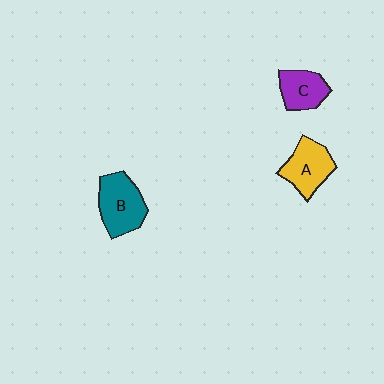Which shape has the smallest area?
Shape C (purple).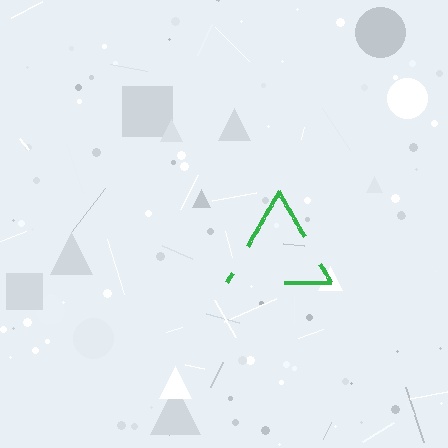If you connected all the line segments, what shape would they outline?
They would outline a triangle.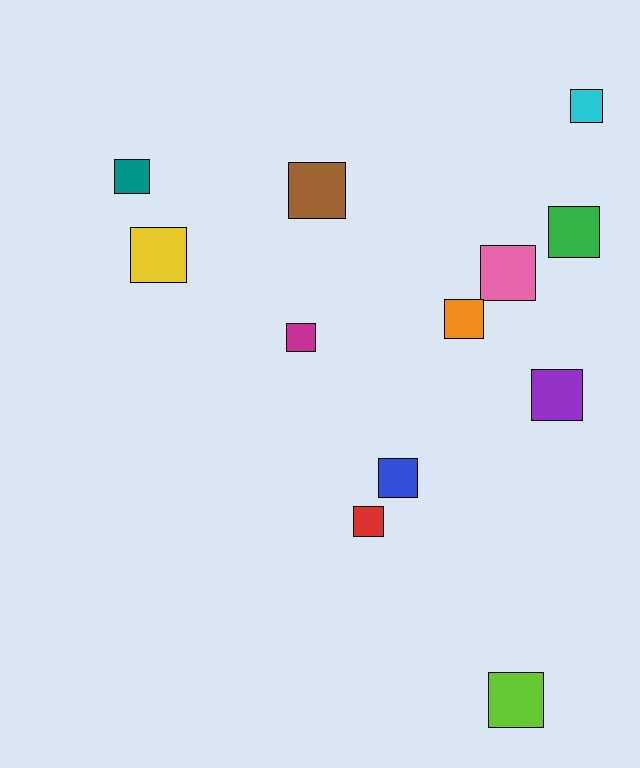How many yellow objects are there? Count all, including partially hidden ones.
There is 1 yellow object.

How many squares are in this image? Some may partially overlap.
There are 12 squares.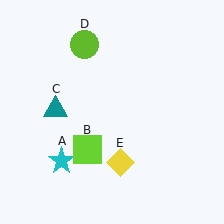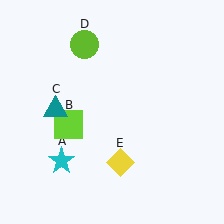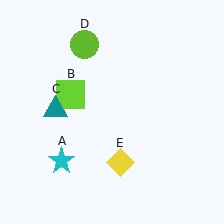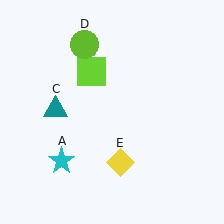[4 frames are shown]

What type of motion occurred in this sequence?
The lime square (object B) rotated clockwise around the center of the scene.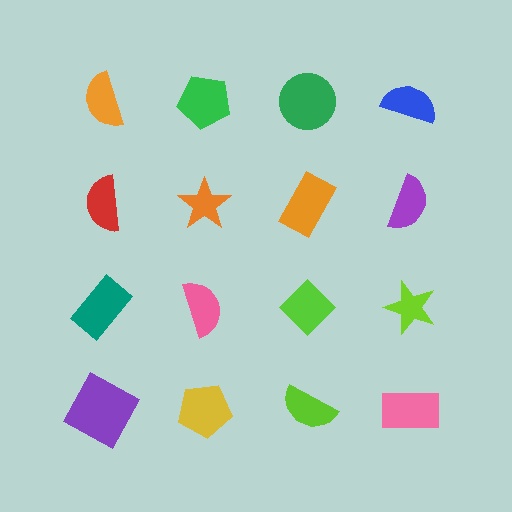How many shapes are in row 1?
4 shapes.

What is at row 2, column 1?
A red semicircle.